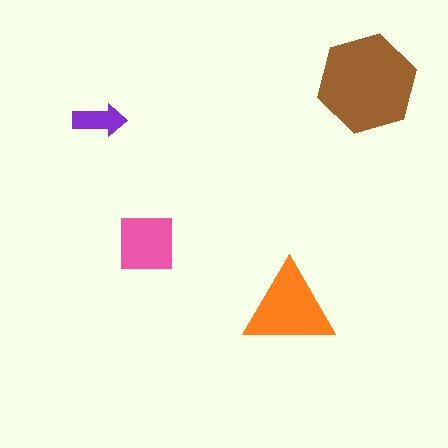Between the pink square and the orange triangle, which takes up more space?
The orange triangle.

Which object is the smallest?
The purple arrow.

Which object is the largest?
The brown hexagon.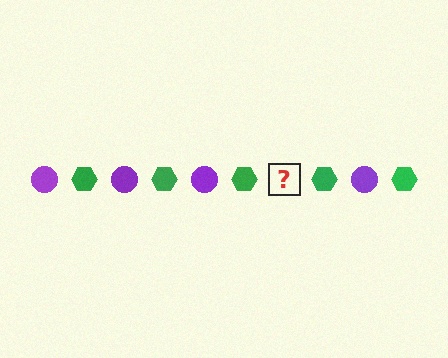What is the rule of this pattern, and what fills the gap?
The rule is that the pattern alternates between purple circle and green hexagon. The gap should be filled with a purple circle.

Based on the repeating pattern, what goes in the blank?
The blank should be a purple circle.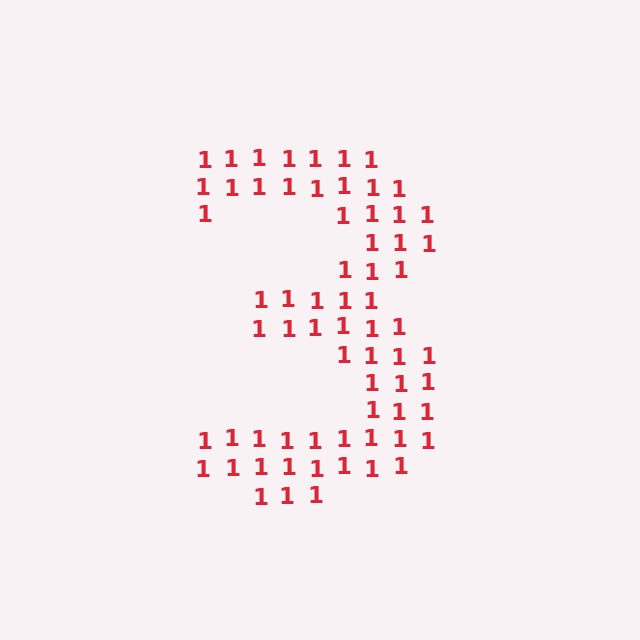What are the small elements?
The small elements are digit 1's.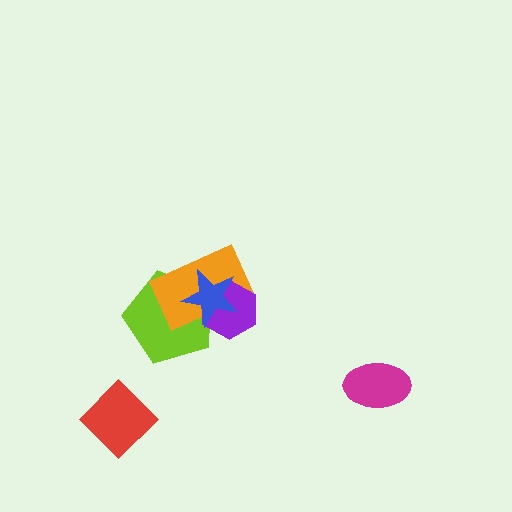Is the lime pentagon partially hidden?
Yes, it is partially covered by another shape.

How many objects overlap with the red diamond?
0 objects overlap with the red diamond.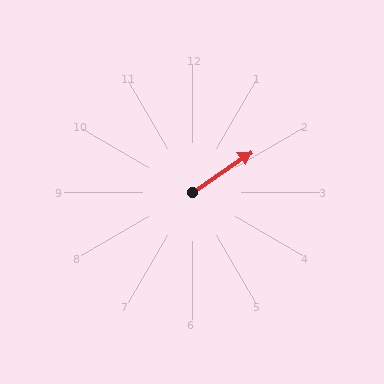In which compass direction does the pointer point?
Northeast.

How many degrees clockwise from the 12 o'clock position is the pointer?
Approximately 56 degrees.